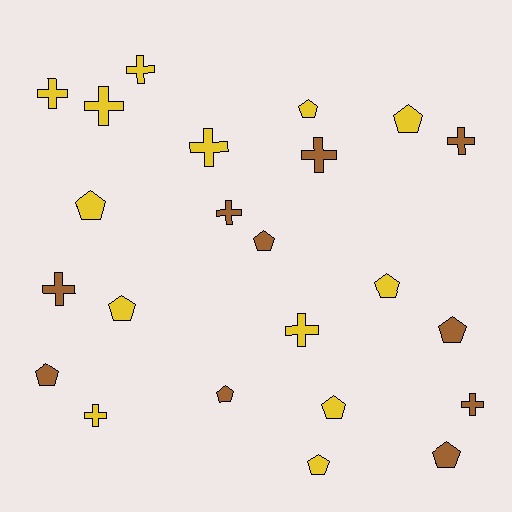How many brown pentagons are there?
There are 5 brown pentagons.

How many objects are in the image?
There are 23 objects.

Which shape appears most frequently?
Pentagon, with 12 objects.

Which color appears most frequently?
Yellow, with 13 objects.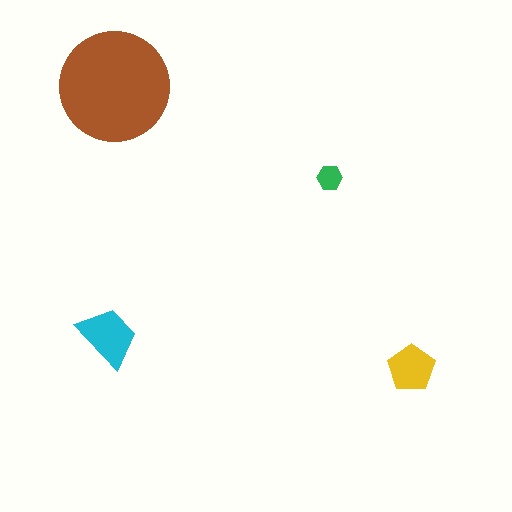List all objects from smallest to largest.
The green hexagon, the yellow pentagon, the cyan trapezoid, the brown circle.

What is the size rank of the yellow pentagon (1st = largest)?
3rd.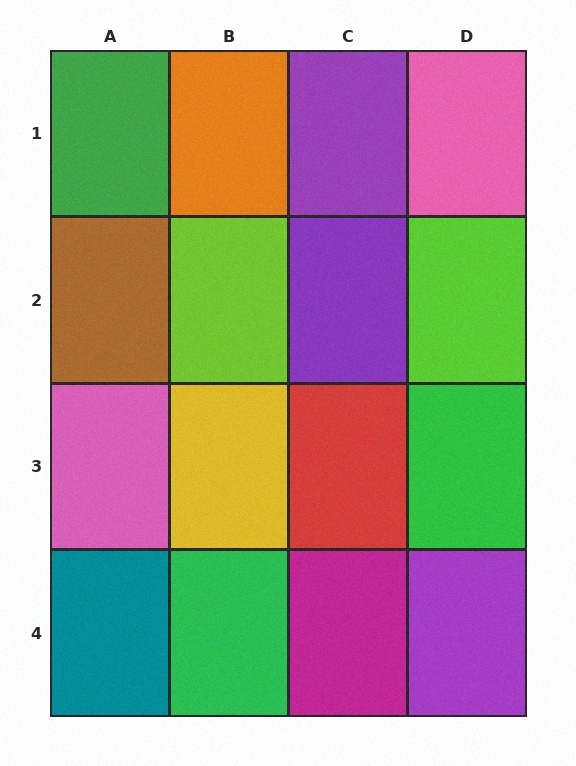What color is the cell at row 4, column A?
Teal.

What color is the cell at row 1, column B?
Orange.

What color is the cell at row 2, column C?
Purple.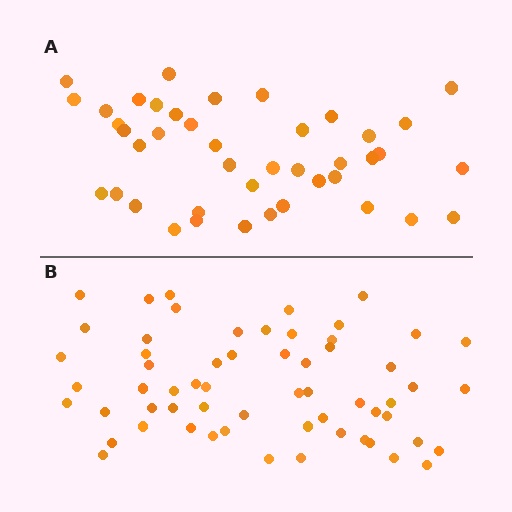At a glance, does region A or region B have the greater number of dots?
Region B (the bottom region) has more dots.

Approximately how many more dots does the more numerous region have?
Region B has approximately 20 more dots than region A.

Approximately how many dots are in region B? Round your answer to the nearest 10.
About 60 dots.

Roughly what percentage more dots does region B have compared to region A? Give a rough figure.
About 45% more.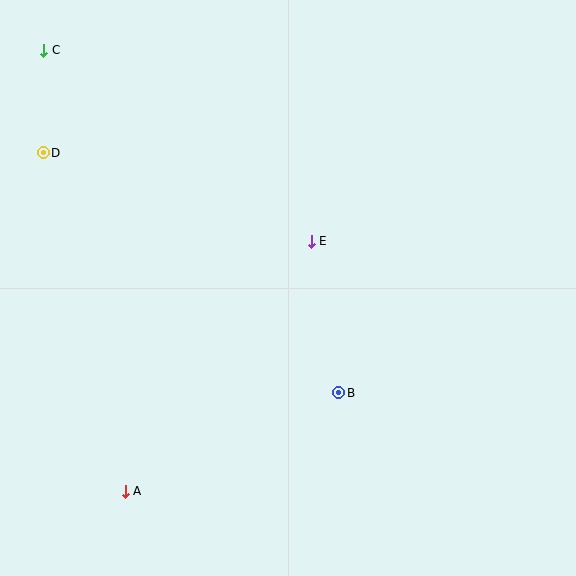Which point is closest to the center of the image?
Point E at (311, 241) is closest to the center.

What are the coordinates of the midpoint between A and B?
The midpoint between A and B is at (232, 442).